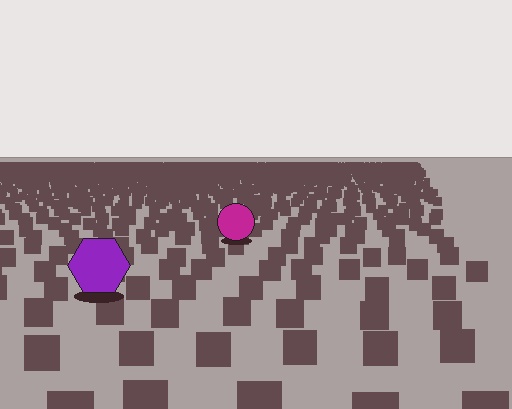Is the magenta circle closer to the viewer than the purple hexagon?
No. The purple hexagon is closer — you can tell from the texture gradient: the ground texture is coarser near it.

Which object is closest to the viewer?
The purple hexagon is closest. The texture marks near it are larger and more spread out.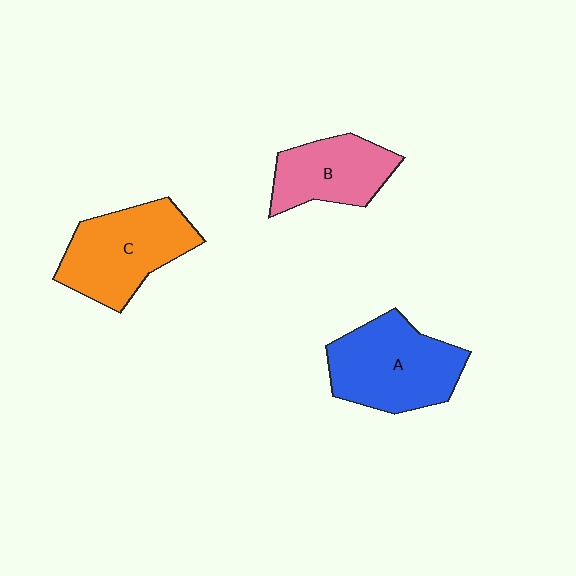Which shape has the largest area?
Shape A (blue).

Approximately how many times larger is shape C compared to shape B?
Approximately 1.3 times.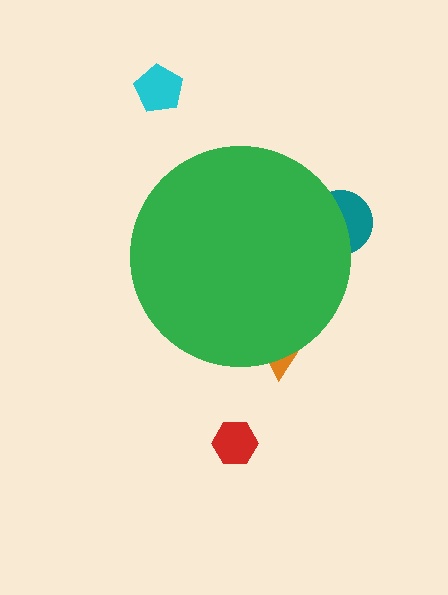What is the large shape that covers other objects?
A green circle.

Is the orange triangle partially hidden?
Yes, the orange triangle is partially hidden behind the green circle.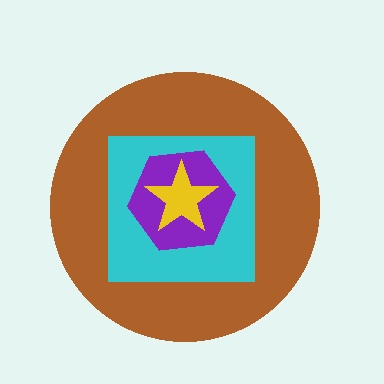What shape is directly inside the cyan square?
The purple hexagon.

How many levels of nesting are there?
4.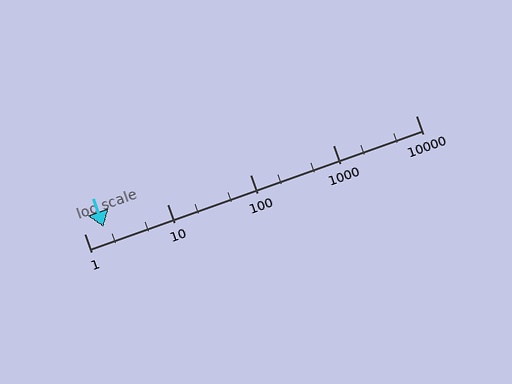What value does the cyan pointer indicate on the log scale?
The pointer indicates approximately 1.7.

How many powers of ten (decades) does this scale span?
The scale spans 4 decades, from 1 to 10000.